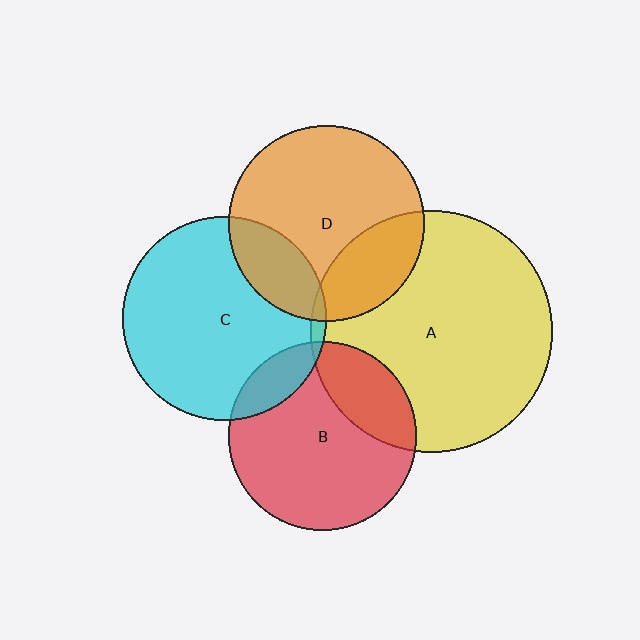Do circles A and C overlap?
Yes.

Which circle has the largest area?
Circle A (yellow).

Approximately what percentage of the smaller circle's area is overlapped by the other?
Approximately 5%.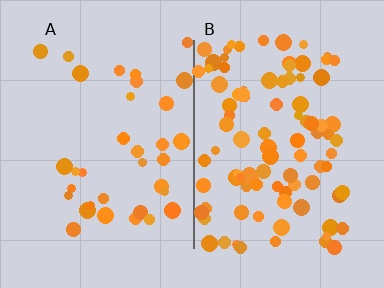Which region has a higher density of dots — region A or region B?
B (the right).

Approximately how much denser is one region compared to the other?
Approximately 2.7× — region B over region A.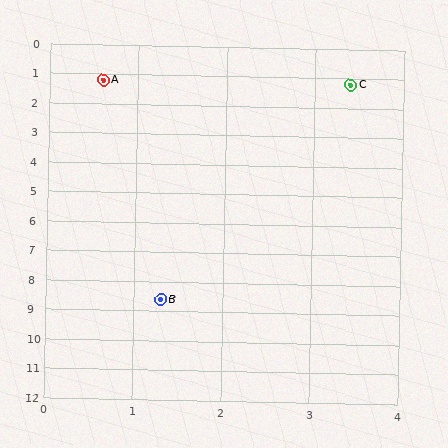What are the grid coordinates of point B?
Point B is at approximately (1.3, 8.6).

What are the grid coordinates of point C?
Point C is at approximately (3.4, 1.2).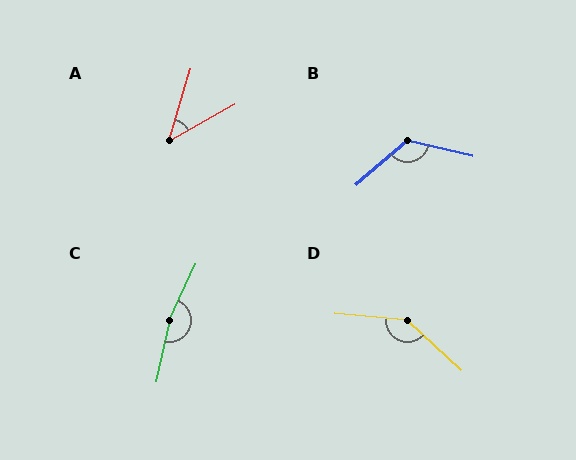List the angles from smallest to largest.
A (44°), B (126°), D (142°), C (167°).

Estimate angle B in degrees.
Approximately 126 degrees.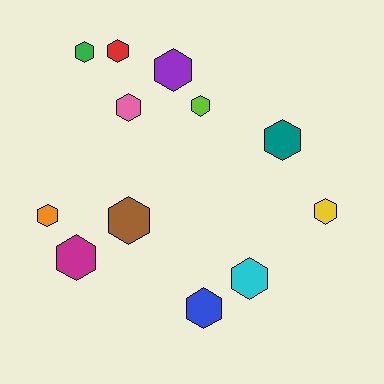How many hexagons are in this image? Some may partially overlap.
There are 12 hexagons.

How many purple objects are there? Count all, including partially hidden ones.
There is 1 purple object.